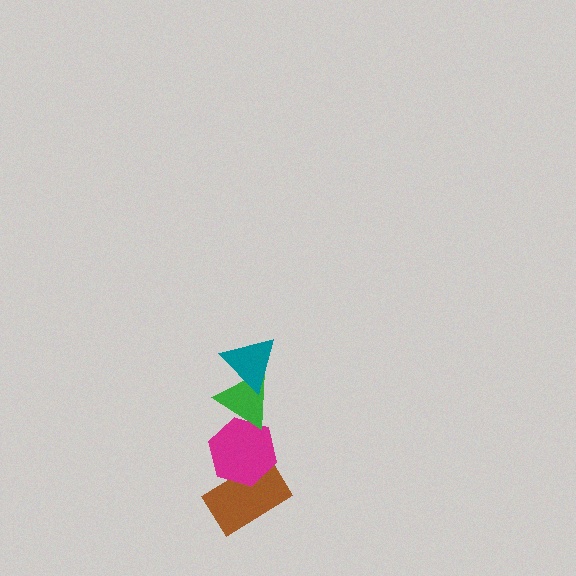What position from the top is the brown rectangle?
The brown rectangle is 4th from the top.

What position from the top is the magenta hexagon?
The magenta hexagon is 3rd from the top.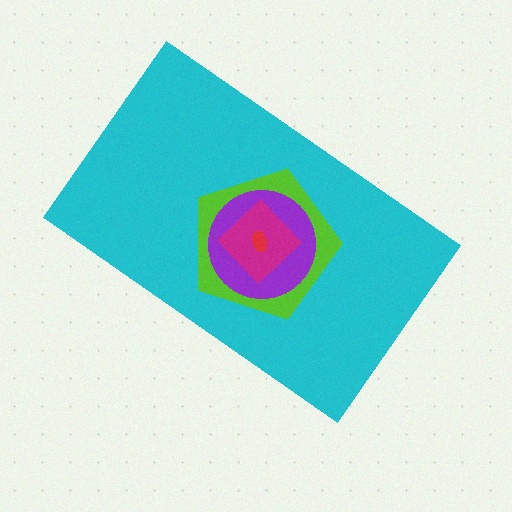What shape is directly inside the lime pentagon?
The purple circle.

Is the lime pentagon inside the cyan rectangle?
Yes.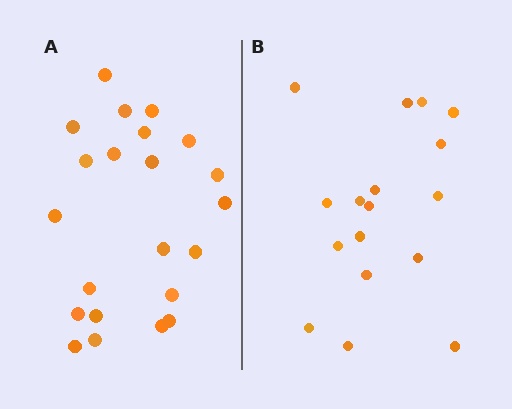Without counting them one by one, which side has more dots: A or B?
Region A (the left region) has more dots.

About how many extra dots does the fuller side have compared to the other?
Region A has about 5 more dots than region B.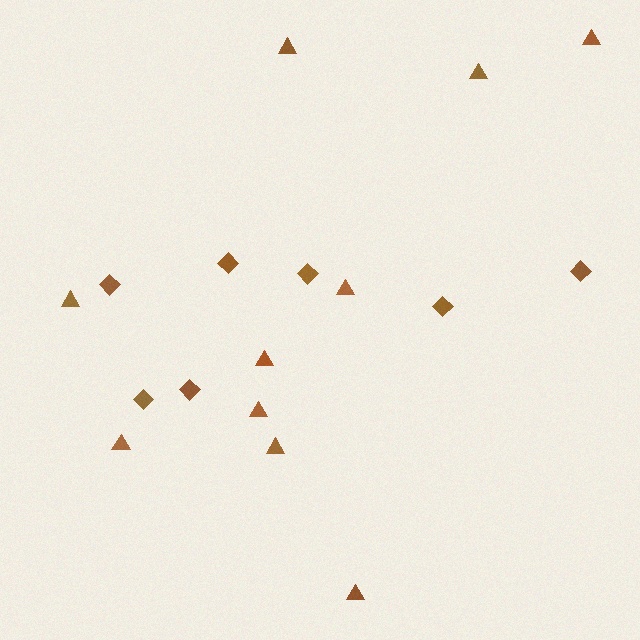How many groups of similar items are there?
There are 2 groups: one group of triangles (10) and one group of diamonds (7).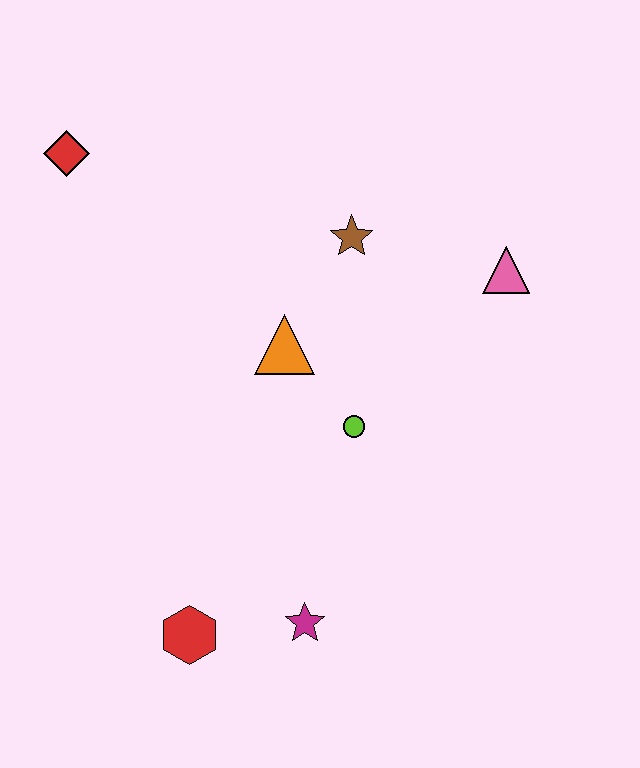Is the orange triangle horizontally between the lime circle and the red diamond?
Yes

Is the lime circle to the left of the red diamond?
No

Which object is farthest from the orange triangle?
The red hexagon is farthest from the orange triangle.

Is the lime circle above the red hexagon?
Yes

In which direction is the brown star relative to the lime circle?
The brown star is above the lime circle.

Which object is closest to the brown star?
The orange triangle is closest to the brown star.